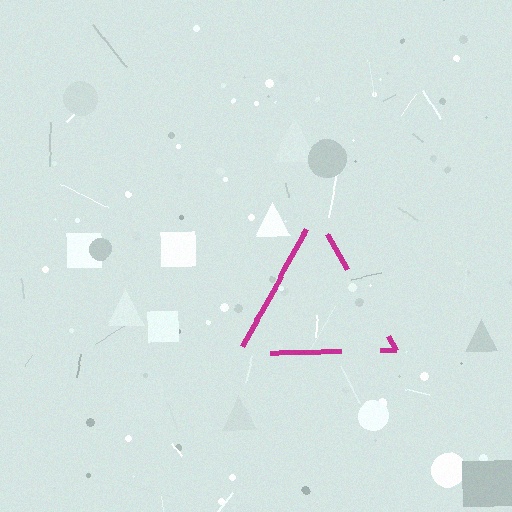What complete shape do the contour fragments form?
The contour fragments form a triangle.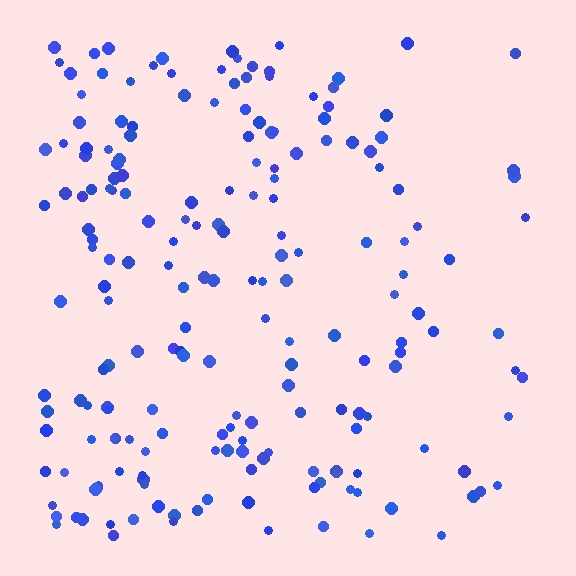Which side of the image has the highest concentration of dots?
The left.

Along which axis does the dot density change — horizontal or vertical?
Horizontal.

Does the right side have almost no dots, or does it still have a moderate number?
Still a moderate number, just noticeably fewer than the left.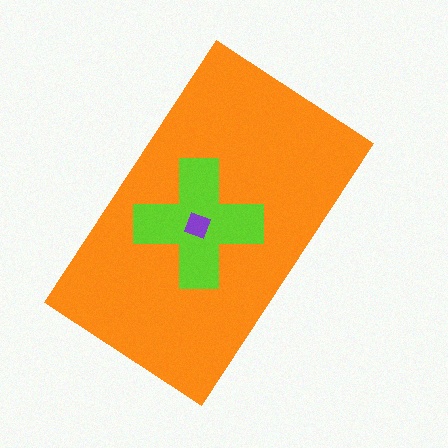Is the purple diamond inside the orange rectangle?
Yes.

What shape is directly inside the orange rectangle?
The lime cross.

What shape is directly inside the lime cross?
The purple diamond.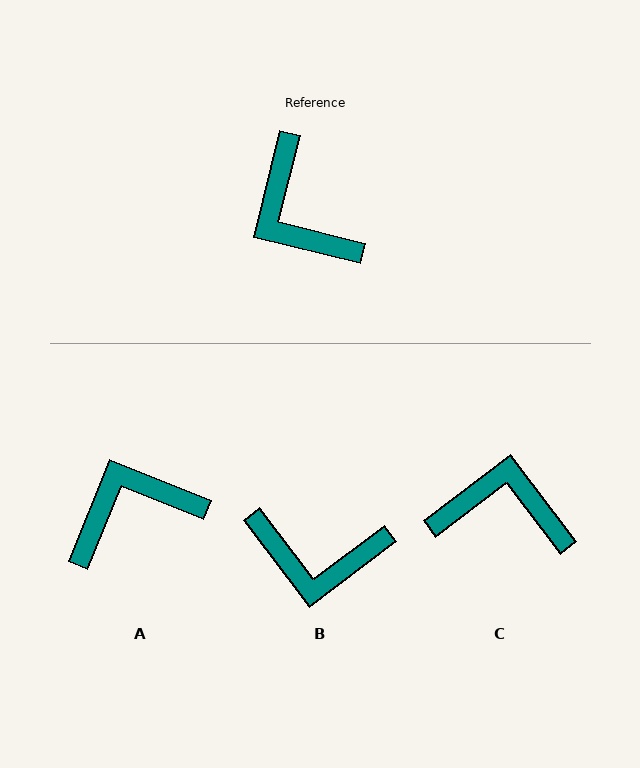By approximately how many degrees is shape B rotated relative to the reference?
Approximately 51 degrees counter-clockwise.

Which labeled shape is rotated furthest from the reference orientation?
C, about 129 degrees away.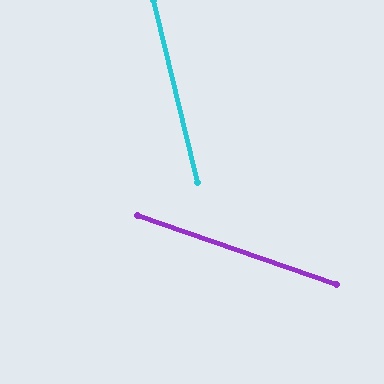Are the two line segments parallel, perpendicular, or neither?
Neither parallel nor perpendicular — they differ by about 57°.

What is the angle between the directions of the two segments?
Approximately 57 degrees.